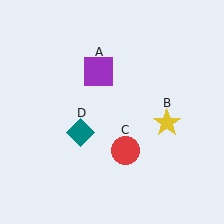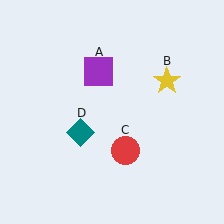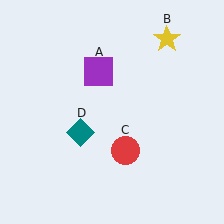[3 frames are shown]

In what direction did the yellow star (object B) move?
The yellow star (object B) moved up.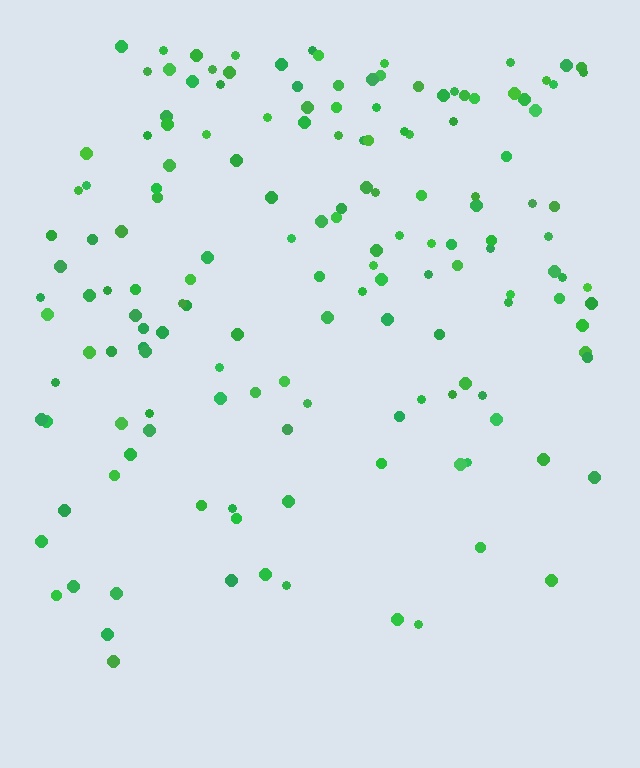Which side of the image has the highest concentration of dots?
The top.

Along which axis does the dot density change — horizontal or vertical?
Vertical.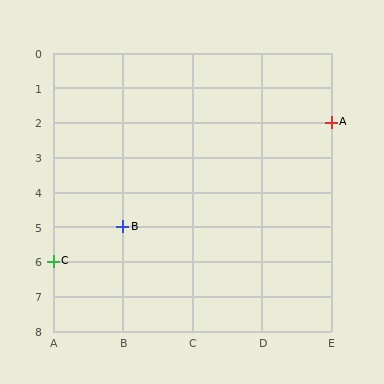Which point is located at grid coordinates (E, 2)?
Point A is at (E, 2).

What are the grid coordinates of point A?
Point A is at grid coordinates (E, 2).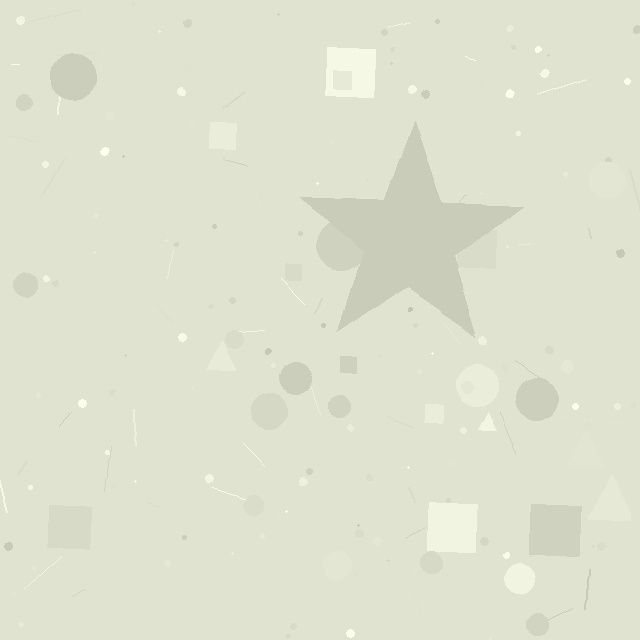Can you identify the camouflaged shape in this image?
The camouflaged shape is a star.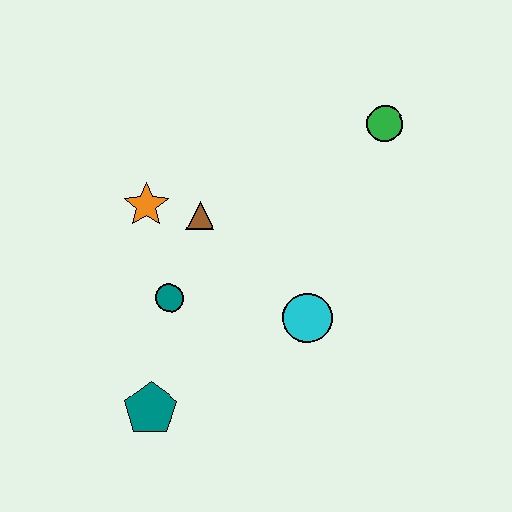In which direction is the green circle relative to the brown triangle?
The green circle is to the right of the brown triangle.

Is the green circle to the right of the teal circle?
Yes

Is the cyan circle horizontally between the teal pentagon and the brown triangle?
No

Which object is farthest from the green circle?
The teal pentagon is farthest from the green circle.